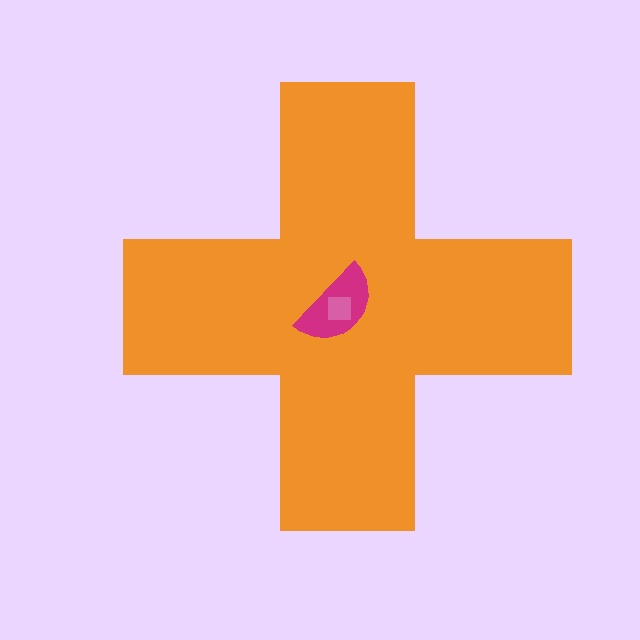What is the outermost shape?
The orange cross.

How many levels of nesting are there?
3.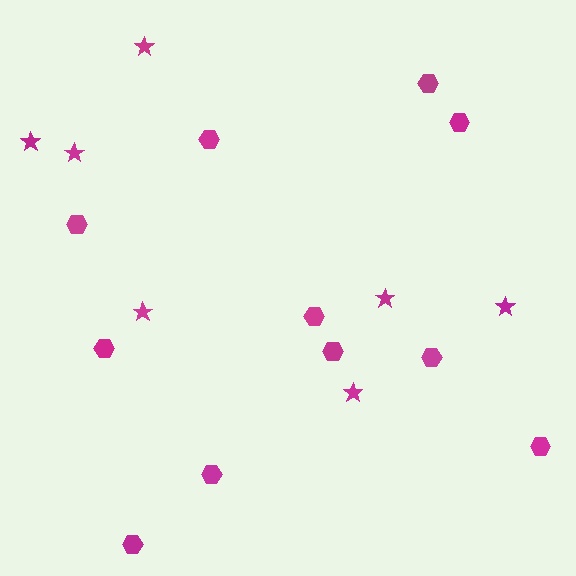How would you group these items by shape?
There are 2 groups: one group of stars (7) and one group of hexagons (11).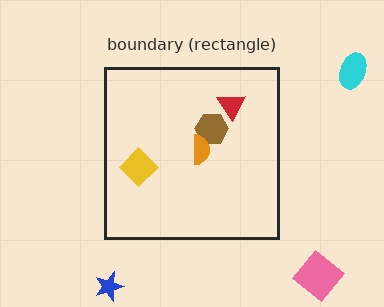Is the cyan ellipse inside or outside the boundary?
Outside.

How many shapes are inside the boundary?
4 inside, 3 outside.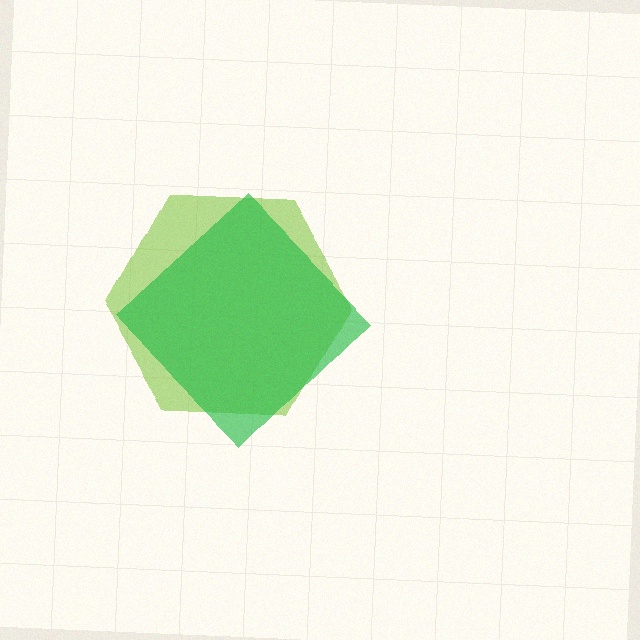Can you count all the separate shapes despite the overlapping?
Yes, there are 2 separate shapes.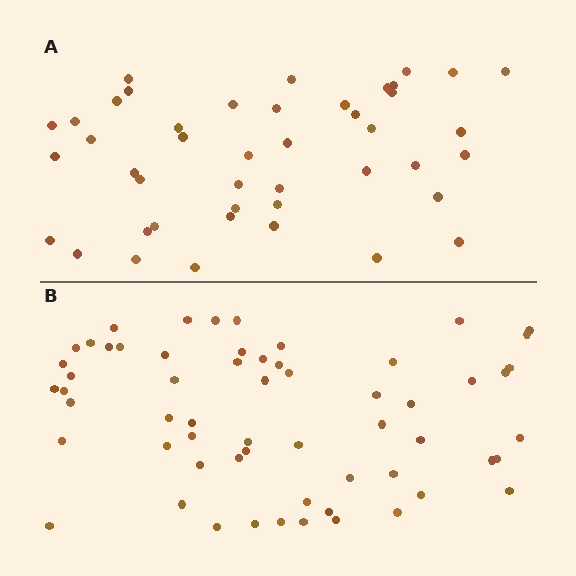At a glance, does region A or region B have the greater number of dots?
Region B (the bottom region) has more dots.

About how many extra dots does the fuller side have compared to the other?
Region B has approximately 15 more dots than region A.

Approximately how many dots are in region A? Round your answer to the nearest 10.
About 40 dots. (The exact count is 44, which rounds to 40.)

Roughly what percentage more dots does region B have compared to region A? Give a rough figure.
About 35% more.